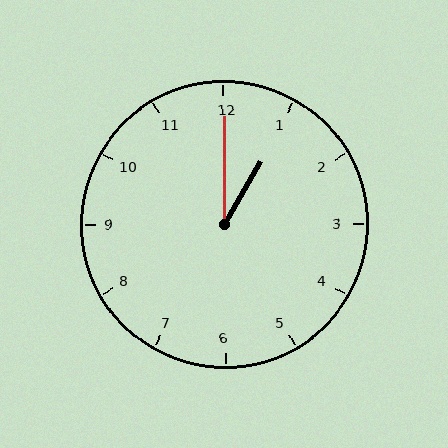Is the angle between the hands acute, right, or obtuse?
It is acute.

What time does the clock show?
1:00.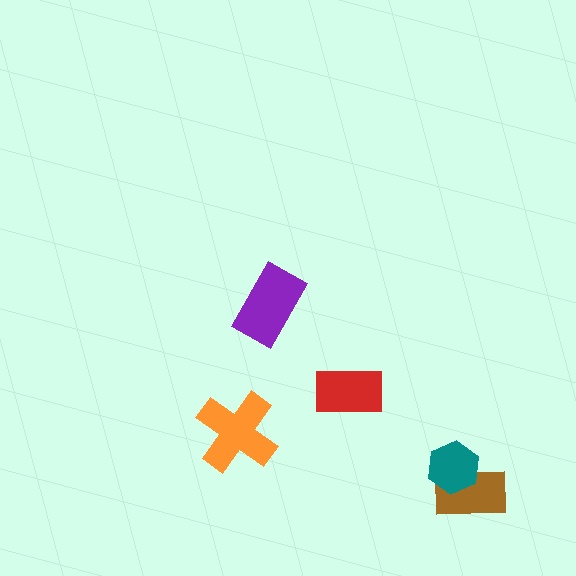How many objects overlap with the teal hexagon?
1 object overlaps with the teal hexagon.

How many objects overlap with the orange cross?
0 objects overlap with the orange cross.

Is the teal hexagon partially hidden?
No, no other shape covers it.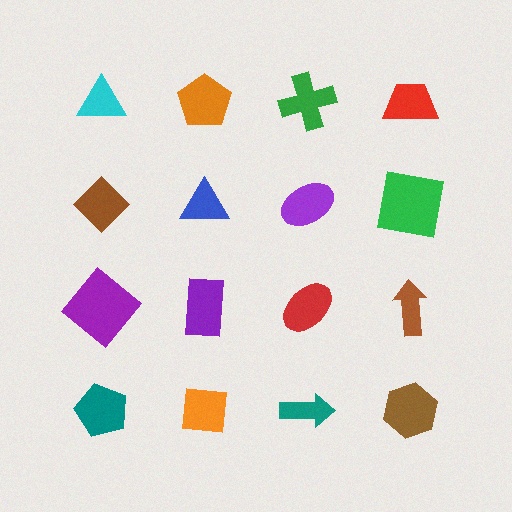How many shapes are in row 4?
4 shapes.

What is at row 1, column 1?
A cyan triangle.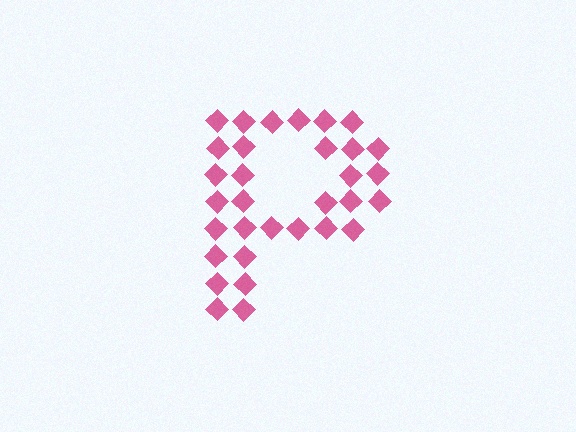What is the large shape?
The large shape is the letter P.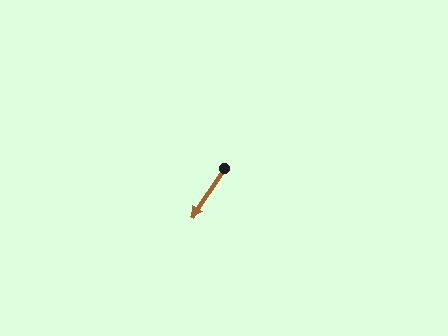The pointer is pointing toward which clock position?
Roughly 7 o'clock.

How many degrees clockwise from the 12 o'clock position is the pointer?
Approximately 213 degrees.